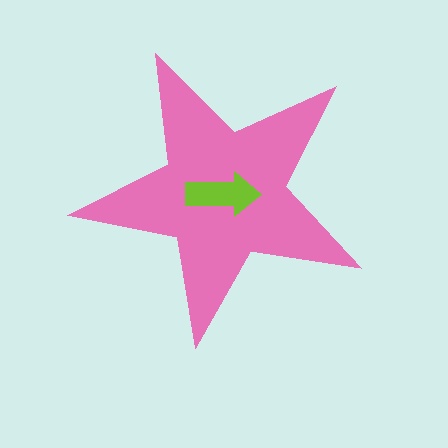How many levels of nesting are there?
2.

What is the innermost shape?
The lime arrow.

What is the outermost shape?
The pink star.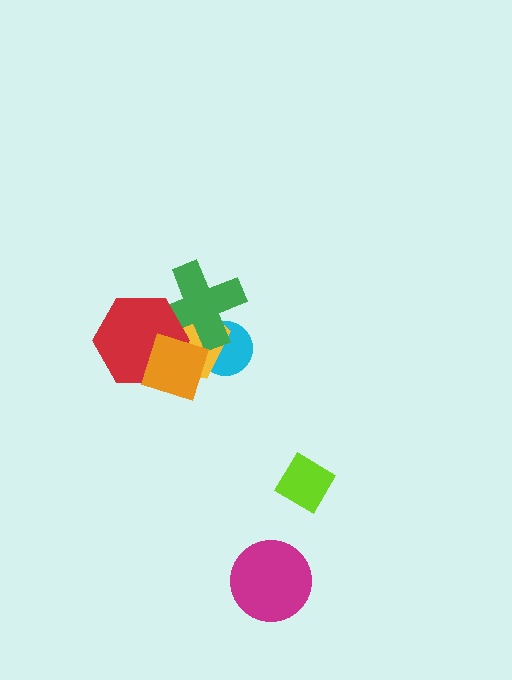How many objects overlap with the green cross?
4 objects overlap with the green cross.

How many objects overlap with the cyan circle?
3 objects overlap with the cyan circle.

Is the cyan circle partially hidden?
Yes, it is partially covered by another shape.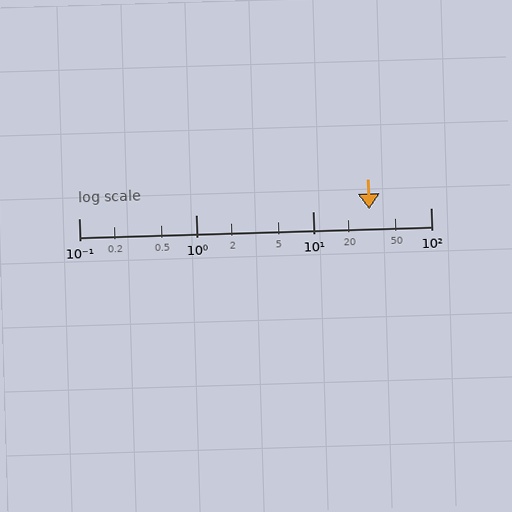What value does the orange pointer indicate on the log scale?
The pointer indicates approximately 30.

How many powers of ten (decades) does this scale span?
The scale spans 3 decades, from 0.1 to 100.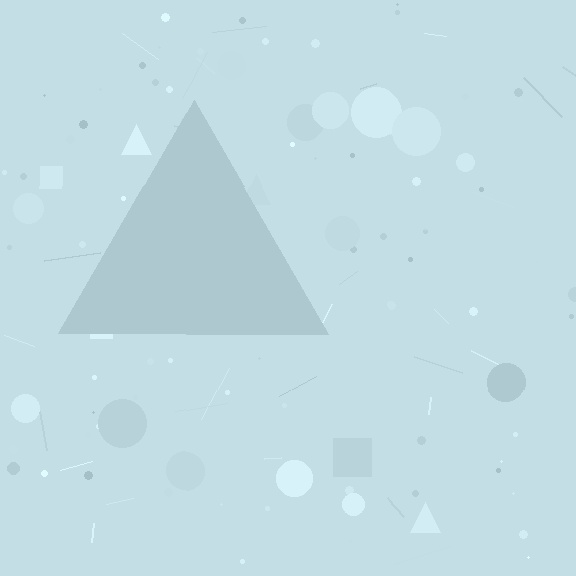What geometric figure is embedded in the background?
A triangle is embedded in the background.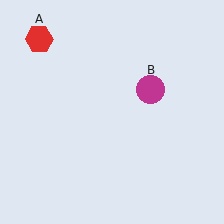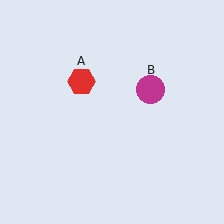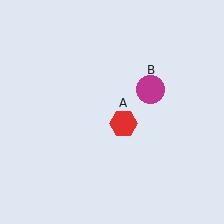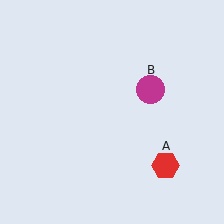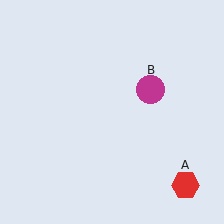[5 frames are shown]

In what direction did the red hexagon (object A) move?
The red hexagon (object A) moved down and to the right.